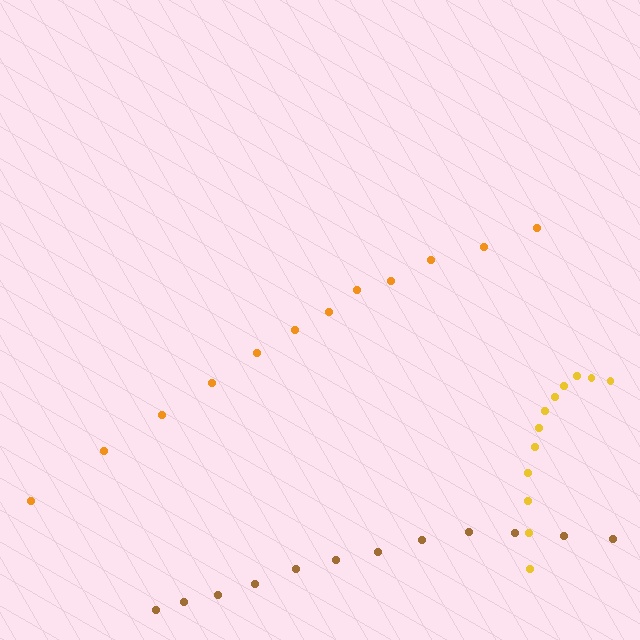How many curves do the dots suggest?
There are 3 distinct paths.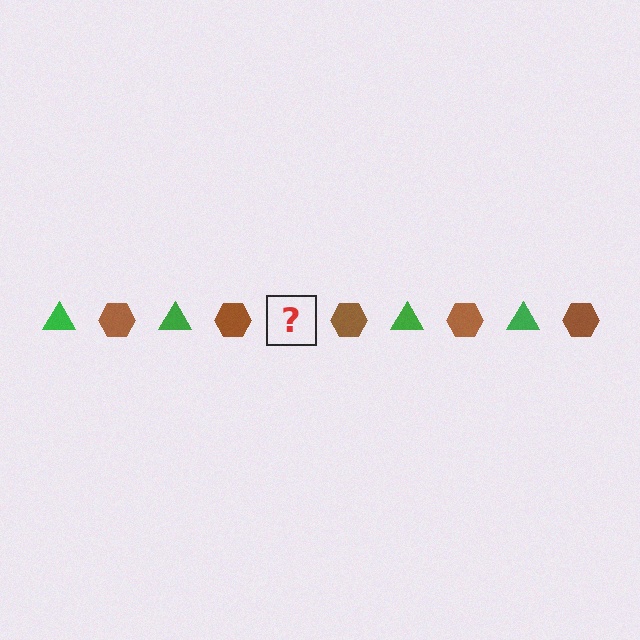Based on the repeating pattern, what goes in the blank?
The blank should be a green triangle.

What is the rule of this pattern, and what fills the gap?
The rule is that the pattern alternates between green triangle and brown hexagon. The gap should be filled with a green triangle.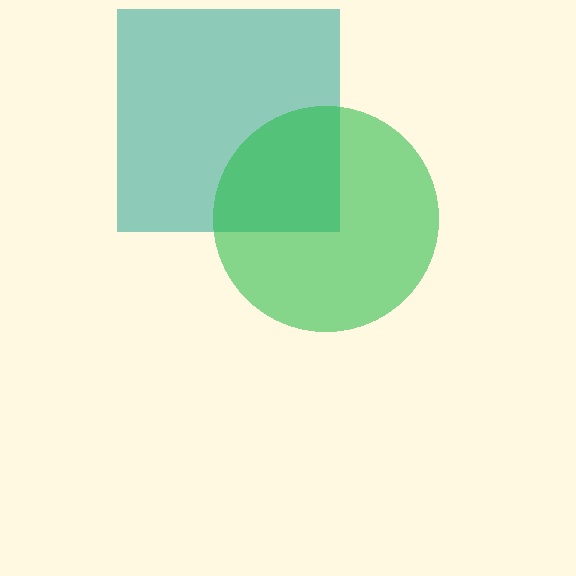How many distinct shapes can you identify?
There are 2 distinct shapes: a teal square, a green circle.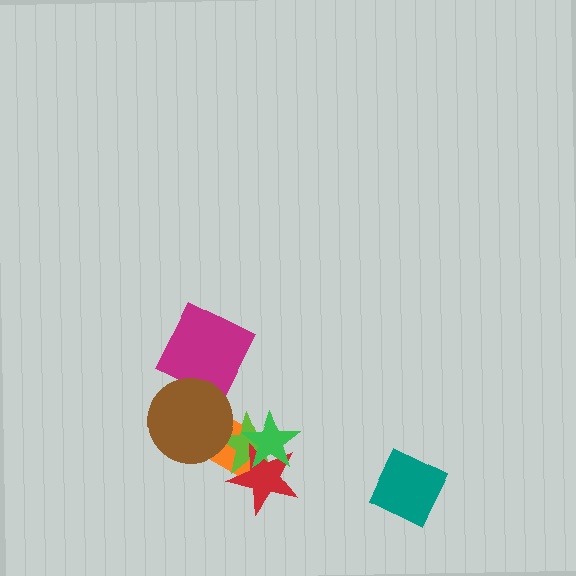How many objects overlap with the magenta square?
1 object overlaps with the magenta square.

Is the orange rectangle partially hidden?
Yes, it is partially covered by another shape.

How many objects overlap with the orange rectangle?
4 objects overlap with the orange rectangle.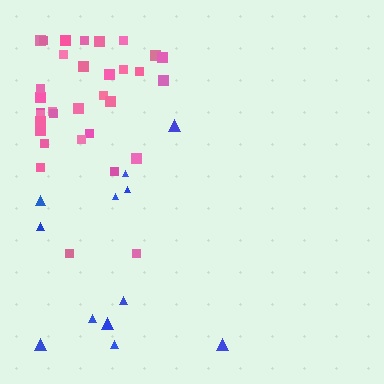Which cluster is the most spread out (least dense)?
Blue.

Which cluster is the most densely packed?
Pink.